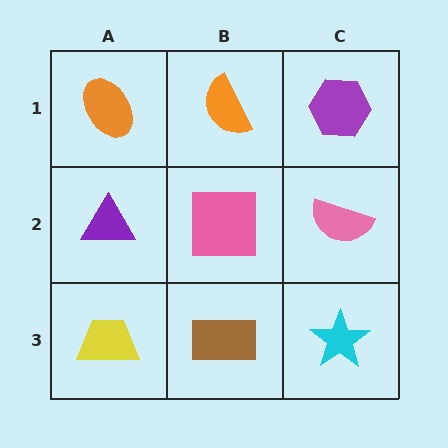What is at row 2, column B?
A pink square.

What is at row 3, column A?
A yellow trapezoid.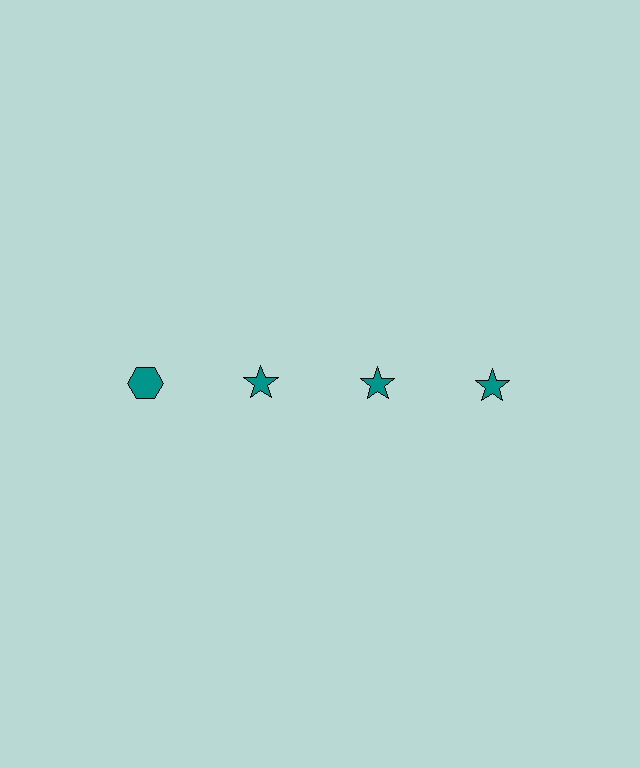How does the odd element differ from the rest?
It has a different shape: hexagon instead of star.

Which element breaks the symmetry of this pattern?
The teal hexagon in the top row, leftmost column breaks the symmetry. All other shapes are teal stars.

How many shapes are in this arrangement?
There are 4 shapes arranged in a grid pattern.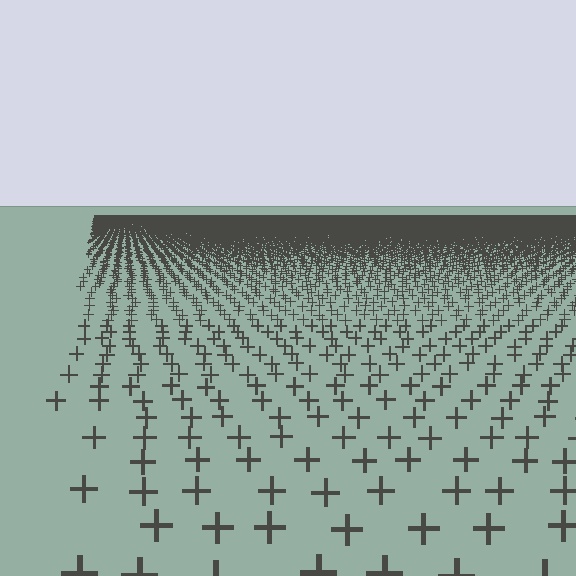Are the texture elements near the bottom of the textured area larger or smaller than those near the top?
Larger. Near the bottom, elements are closer to the viewer and appear at a bigger on-screen size.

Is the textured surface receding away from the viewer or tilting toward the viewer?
The surface is receding away from the viewer. Texture elements get smaller and denser toward the top.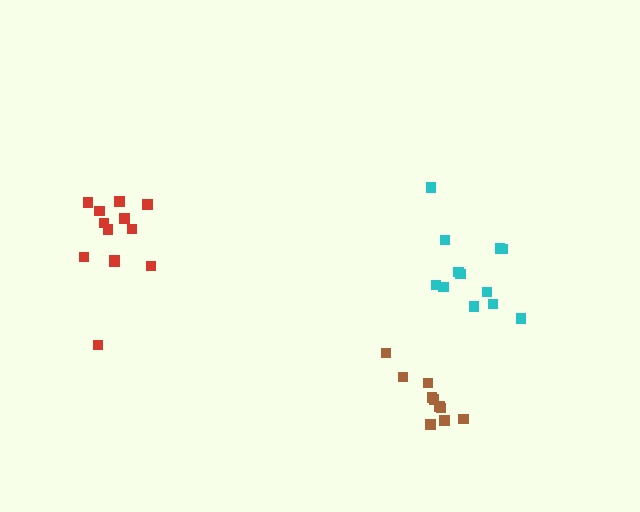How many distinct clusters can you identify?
There are 3 distinct clusters.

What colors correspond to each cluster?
The clusters are colored: brown, red, cyan.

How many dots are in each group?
Group 1: 10 dots, Group 2: 14 dots, Group 3: 12 dots (36 total).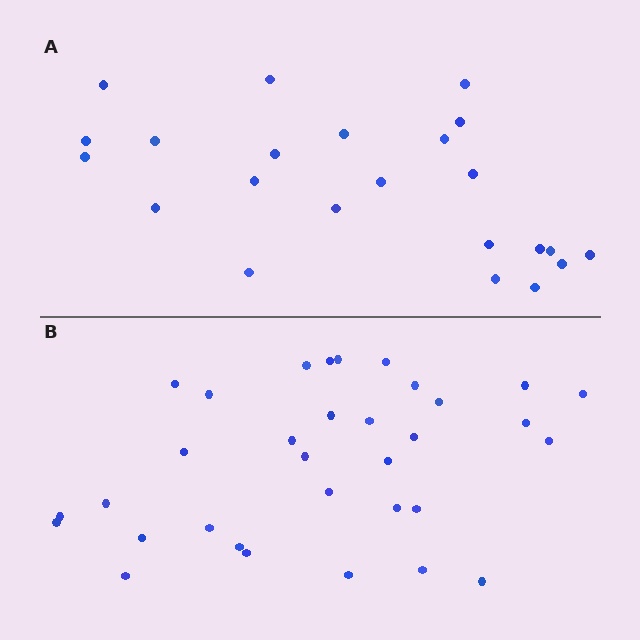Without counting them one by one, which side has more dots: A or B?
Region B (the bottom region) has more dots.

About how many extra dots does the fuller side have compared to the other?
Region B has roughly 10 or so more dots than region A.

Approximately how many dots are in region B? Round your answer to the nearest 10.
About 30 dots. (The exact count is 33, which rounds to 30.)